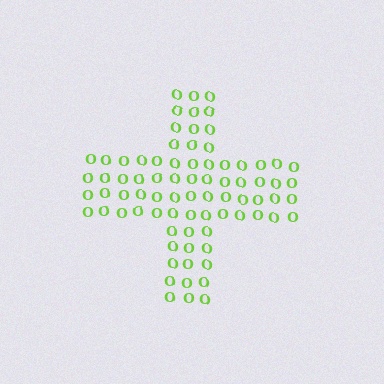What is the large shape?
The large shape is a cross.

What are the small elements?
The small elements are letter O's.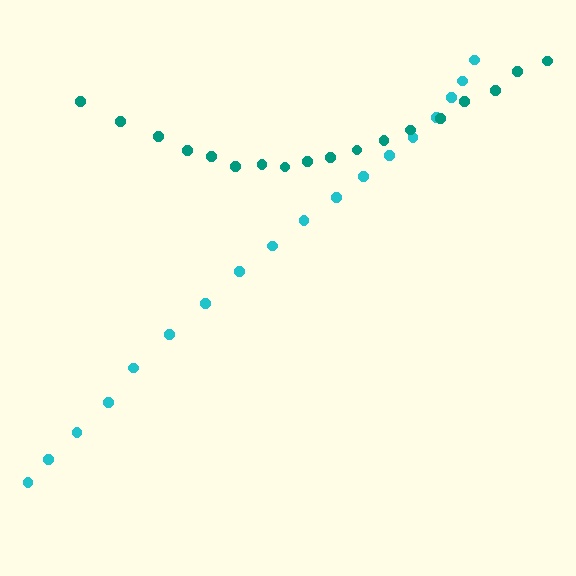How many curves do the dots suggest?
There are 2 distinct paths.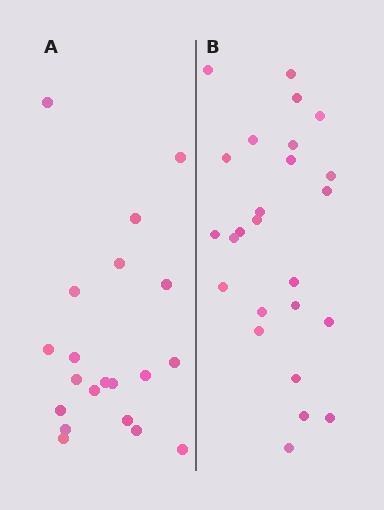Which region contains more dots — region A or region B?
Region B (the right region) has more dots.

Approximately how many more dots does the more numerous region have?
Region B has about 5 more dots than region A.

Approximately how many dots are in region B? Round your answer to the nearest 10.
About 20 dots. (The exact count is 25, which rounds to 20.)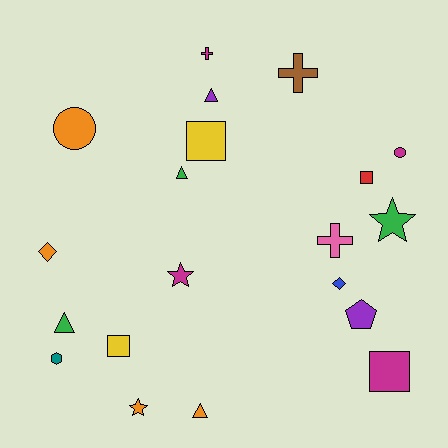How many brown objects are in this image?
There is 1 brown object.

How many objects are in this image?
There are 20 objects.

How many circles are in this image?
There are 2 circles.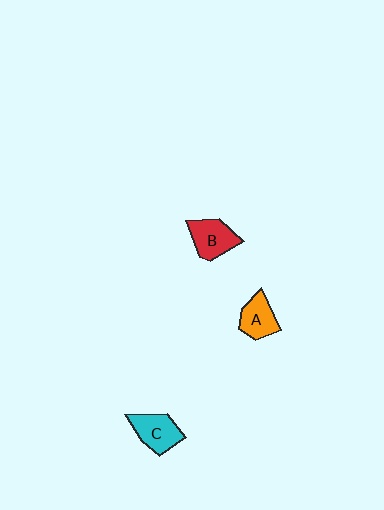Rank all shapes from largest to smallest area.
From largest to smallest: C (cyan), B (red), A (orange).